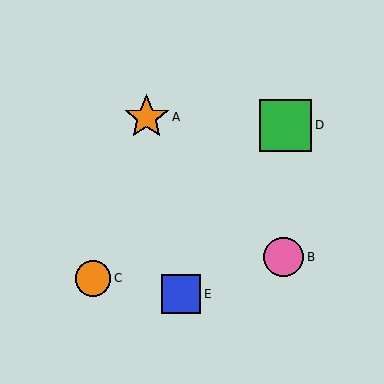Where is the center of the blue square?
The center of the blue square is at (181, 294).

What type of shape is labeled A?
Shape A is an orange star.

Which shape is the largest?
The green square (labeled D) is the largest.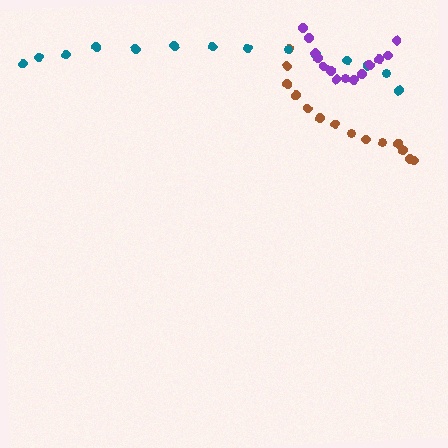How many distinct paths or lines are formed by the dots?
There are 3 distinct paths.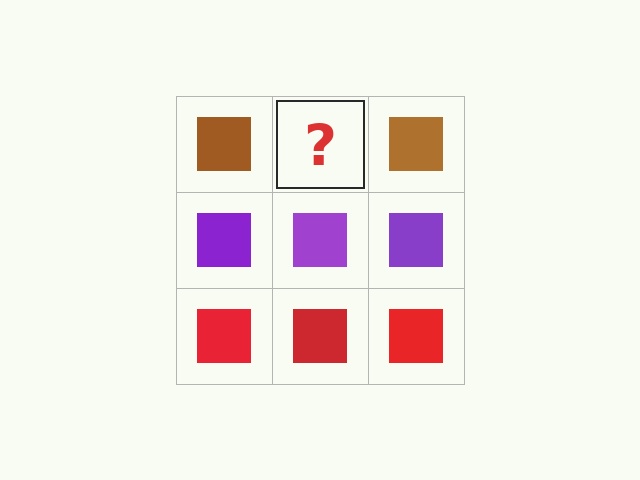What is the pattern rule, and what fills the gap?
The rule is that each row has a consistent color. The gap should be filled with a brown square.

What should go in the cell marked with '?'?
The missing cell should contain a brown square.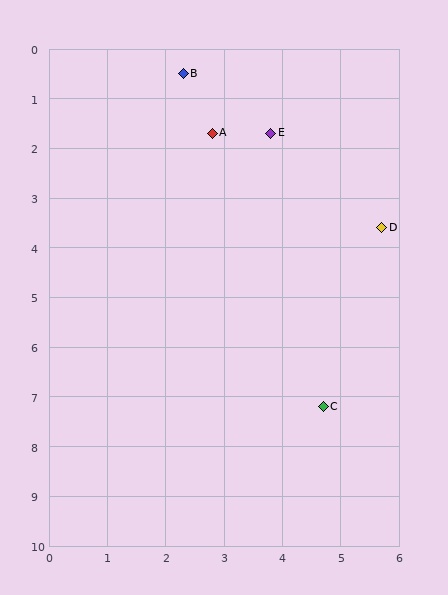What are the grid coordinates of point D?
Point D is at approximately (5.7, 3.6).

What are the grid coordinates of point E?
Point E is at approximately (3.8, 1.7).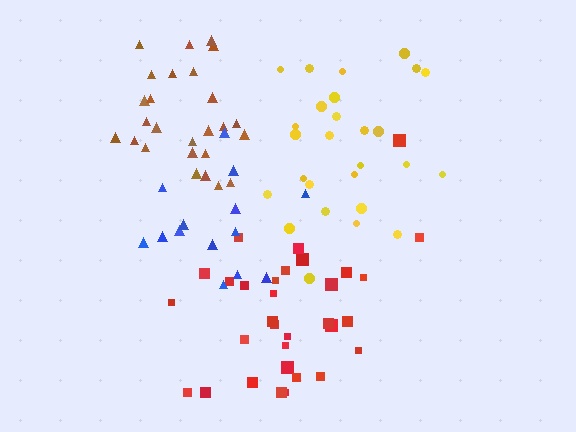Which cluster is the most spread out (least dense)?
Blue.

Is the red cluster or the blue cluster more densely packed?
Red.